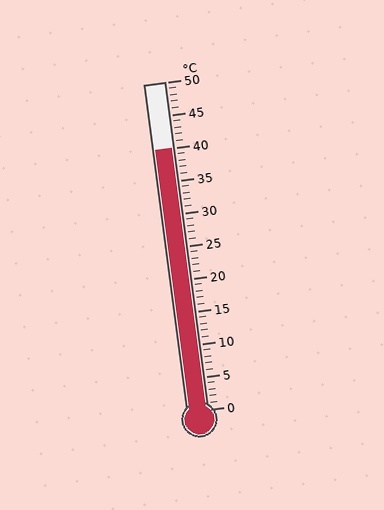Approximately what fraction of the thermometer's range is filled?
The thermometer is filled to approximately 80% of its range.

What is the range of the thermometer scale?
The thermometer scale ranges from 0°C to 50°C.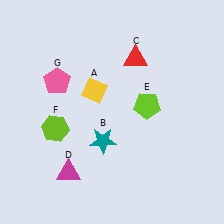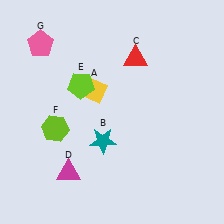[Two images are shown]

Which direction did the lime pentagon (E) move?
The lime pentagon (E) moved left.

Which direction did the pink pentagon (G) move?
The pink pentagon (G) moved up.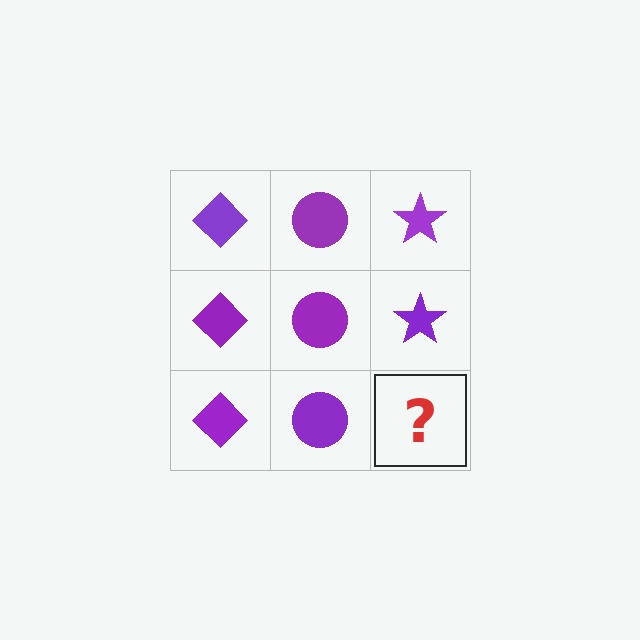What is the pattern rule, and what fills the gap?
The rule is that each column has a consistent shape. The gap should be filled with a purple star.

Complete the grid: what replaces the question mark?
The question mark should be replaced with a purple star.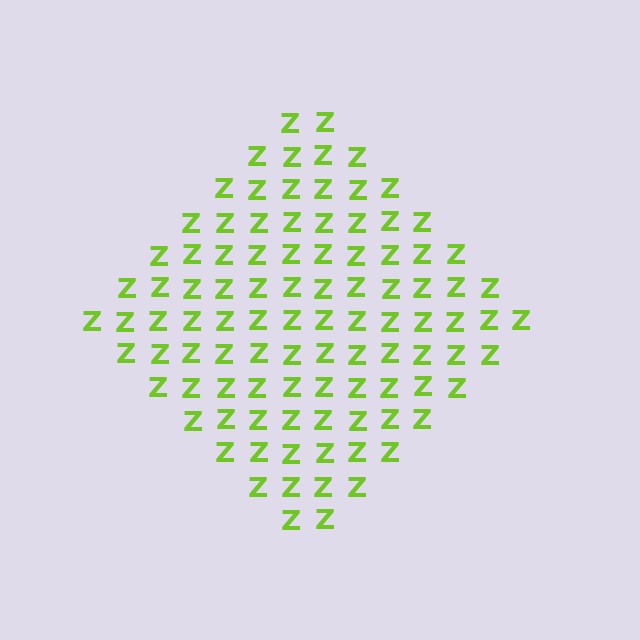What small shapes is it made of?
It is made of small letter Z's.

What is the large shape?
The large shape is a diamond.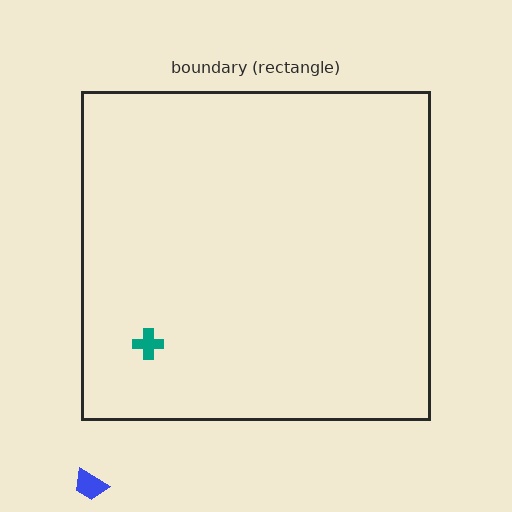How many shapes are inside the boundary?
1 inside, 1 outside.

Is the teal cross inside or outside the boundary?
Inside.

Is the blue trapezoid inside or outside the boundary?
Outside.